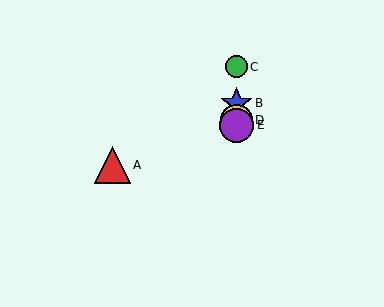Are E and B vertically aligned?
Yes, both are at x≈237.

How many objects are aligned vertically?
4 objects (B, C, D, E) are aligned vertically.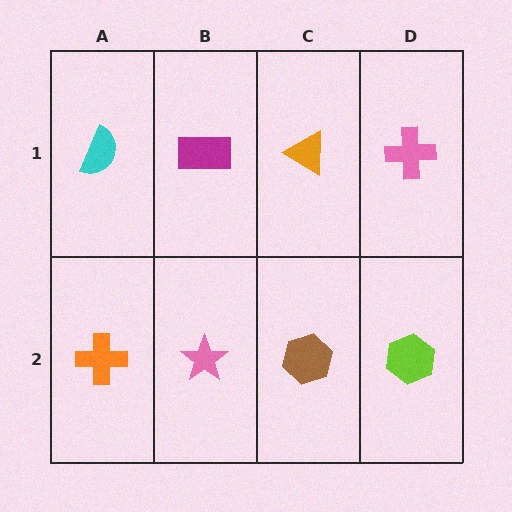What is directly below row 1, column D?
A lime hexagon.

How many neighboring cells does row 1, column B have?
3.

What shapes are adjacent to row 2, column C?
An orange triangle (row 1, column C), a pink star (row 2, column B), a lime hexagon (row 2, column D).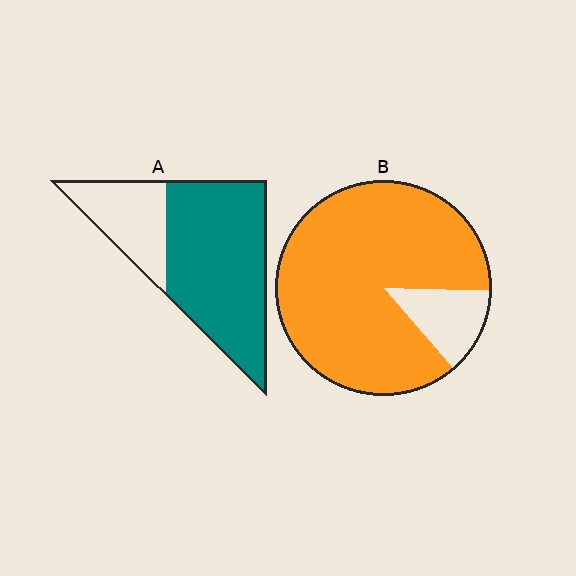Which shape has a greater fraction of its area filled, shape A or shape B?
Shape B.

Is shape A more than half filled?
Yes.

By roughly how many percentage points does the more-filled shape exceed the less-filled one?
By roughly 15 percentage points (B over A).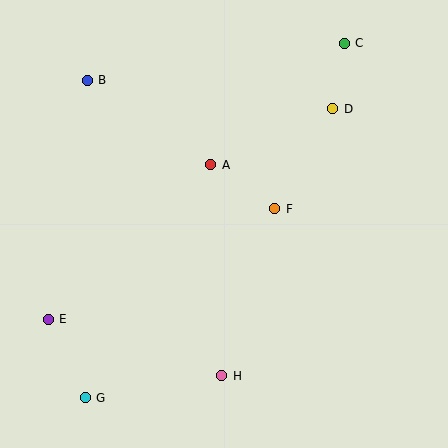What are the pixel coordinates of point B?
Point B is at (87, 80).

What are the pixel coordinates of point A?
Point A is at (211, 165).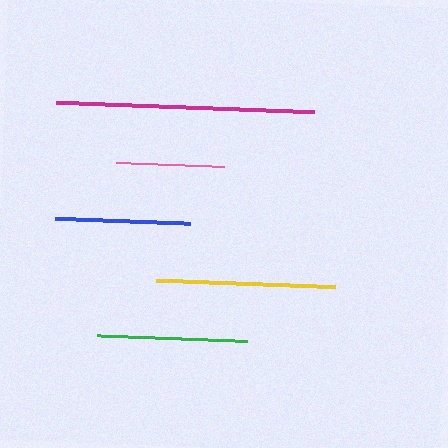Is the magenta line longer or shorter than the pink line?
The magenta line is longer than the pink line.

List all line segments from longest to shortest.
From longest to shortest: magenta, yellow, green, blue, pink.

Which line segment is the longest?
The magenta line is the longest at approximately 258 pixels.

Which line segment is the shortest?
The pink line is the shortest at approximately 108 pixels.